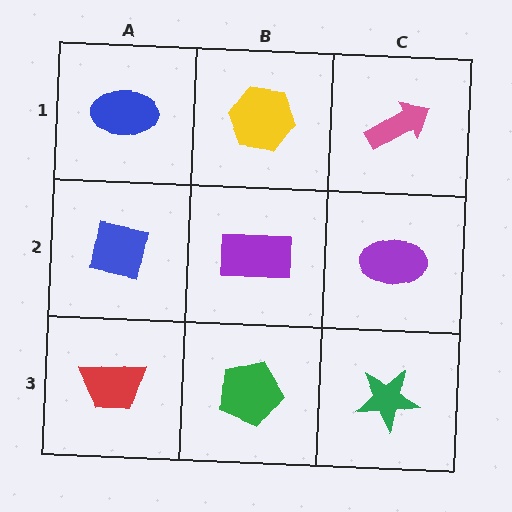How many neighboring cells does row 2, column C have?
3.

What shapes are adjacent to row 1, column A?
A blue square (row 2, column A), a yellow hexagon (row 1, column B).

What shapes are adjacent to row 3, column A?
A blue square (row 2, column A), a green pentagon (row 3, column B).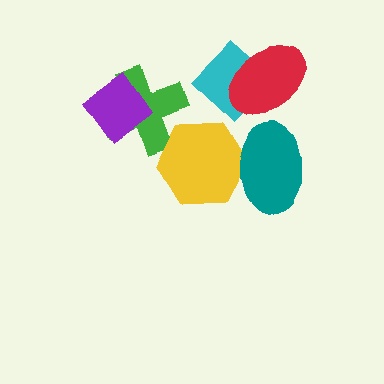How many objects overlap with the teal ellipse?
1 object overlaps with the teal ellipse.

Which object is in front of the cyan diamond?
The red ellipse is in front of the cyan diamond.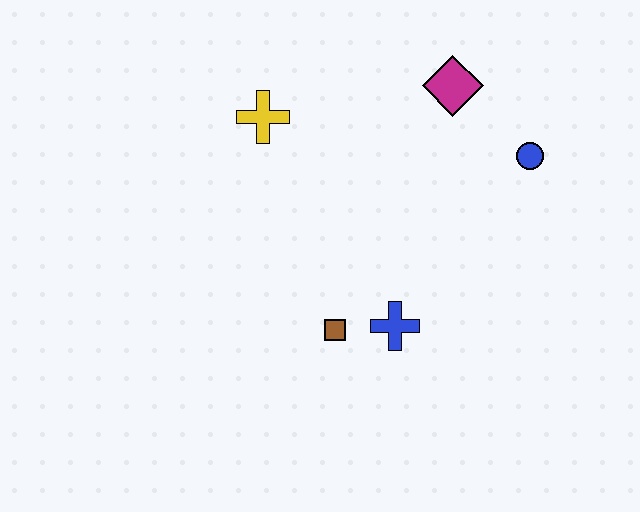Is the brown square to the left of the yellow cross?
No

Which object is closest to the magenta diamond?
The blue circle is closest to the magenta diamond.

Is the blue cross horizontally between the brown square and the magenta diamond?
Yes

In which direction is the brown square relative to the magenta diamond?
The brown square is below the magenta diamond.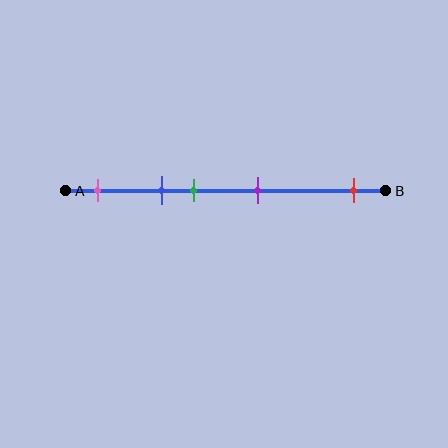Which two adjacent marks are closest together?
The blue and green marks are the closest adjacent pair.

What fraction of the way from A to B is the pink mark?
The pink mark is approximately 10% (0.1) of the way from A to B.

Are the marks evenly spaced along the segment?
No, the marks are not evenly spaced.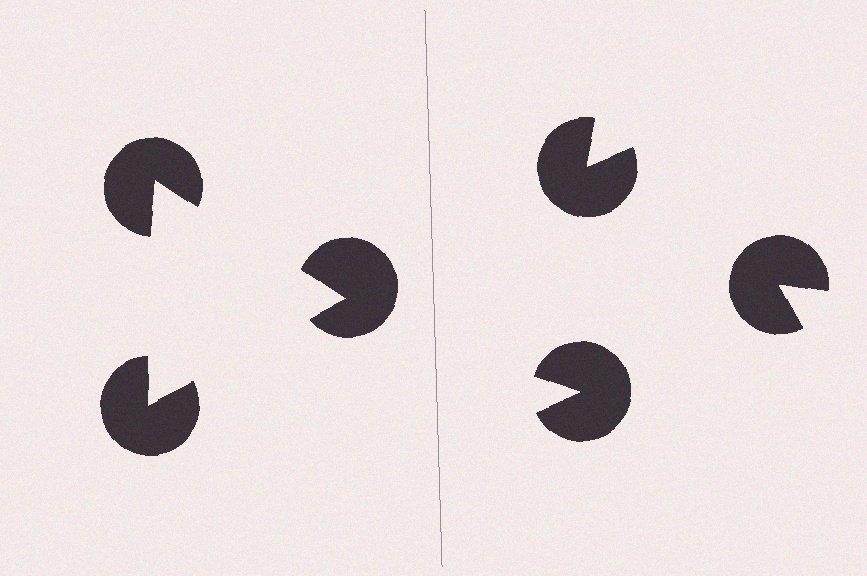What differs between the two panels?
The pac-man discs are positioned identically on both sides; only the wedge orientations differ. On the left they align to a triangle; on the right they are misaligned.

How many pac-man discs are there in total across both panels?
6 — 3 on each side.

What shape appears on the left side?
An illusory triangle.